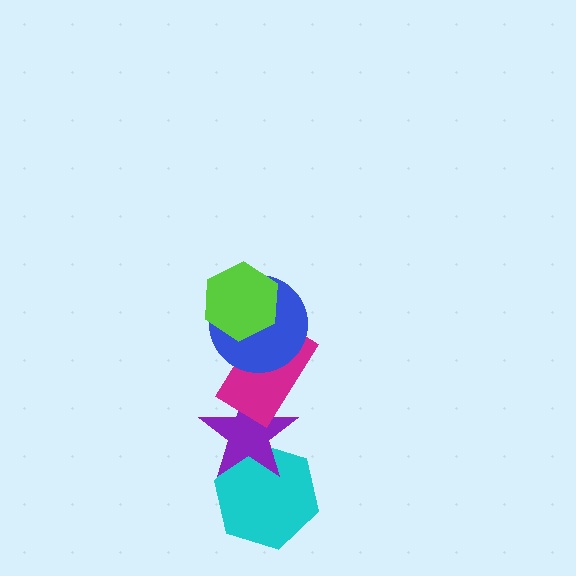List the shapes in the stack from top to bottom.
From top to bottom: the lime hexagon, the blue circle, the magenta rectangle, the purple star, the cyan hexagon.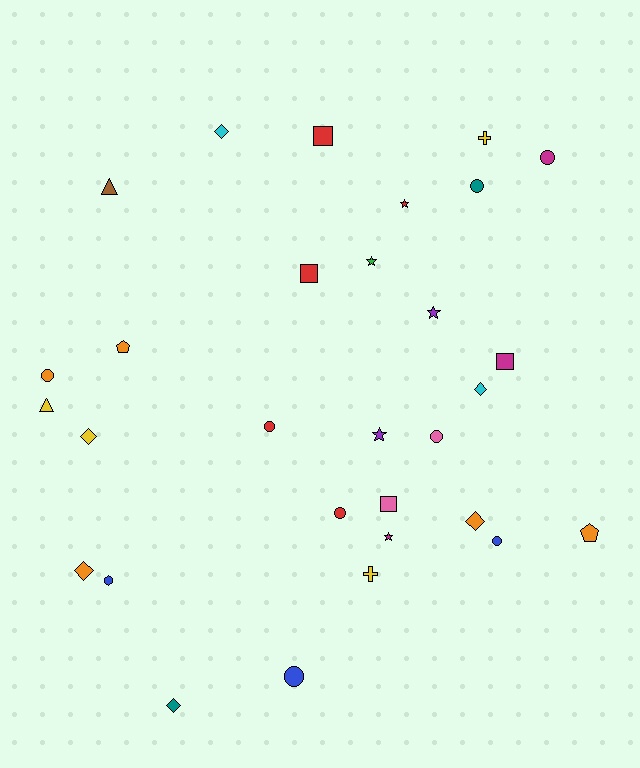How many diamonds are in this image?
There are 6 diamonds.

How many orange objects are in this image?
There are 5 orange objects.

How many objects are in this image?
There are 30 objects.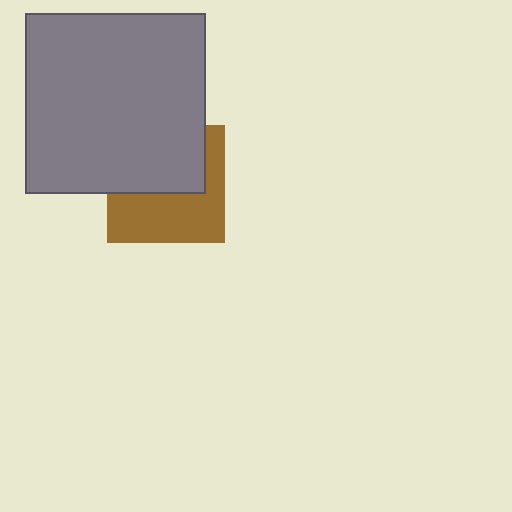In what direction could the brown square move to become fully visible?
The brown square could move down. That would shift it out from behind the gray square entirely.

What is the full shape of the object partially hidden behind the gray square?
The partially hidden object is a brown square.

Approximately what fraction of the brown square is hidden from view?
Roughly 48% of the brown square is hidden behind the gray square.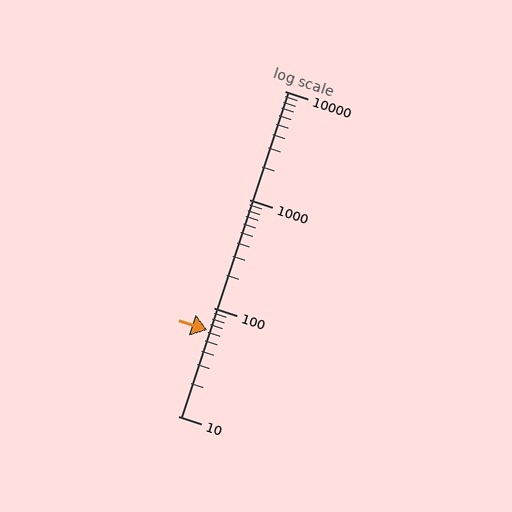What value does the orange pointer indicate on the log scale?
The pointer indicates approximately 62.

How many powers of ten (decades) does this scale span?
The scale spans 3 decades, from 10 to 10000.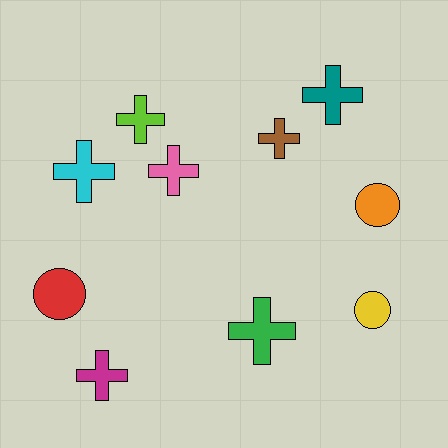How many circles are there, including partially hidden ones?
There are 3 circles.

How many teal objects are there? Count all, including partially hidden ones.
There is 1 teal object.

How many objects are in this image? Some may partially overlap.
There are 10 objects.